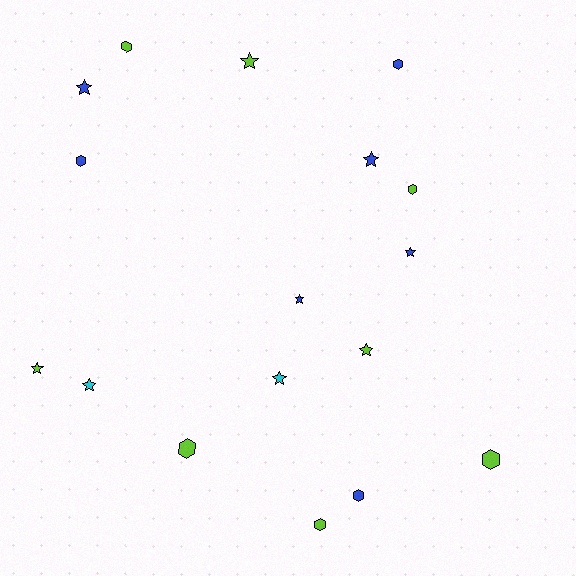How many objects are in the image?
There are 17 objects.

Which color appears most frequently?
Lime, with 8 objects.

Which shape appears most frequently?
Star, with 9 objects.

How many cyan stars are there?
There are 2 cyan stars.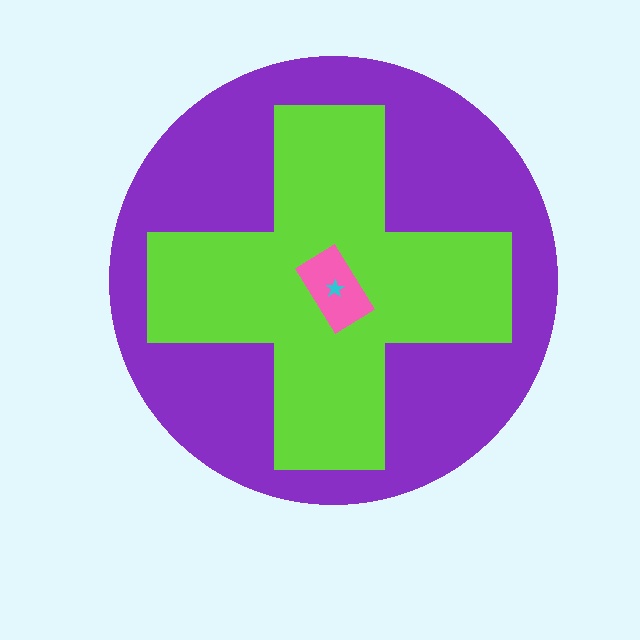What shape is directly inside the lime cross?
The pink rectangle.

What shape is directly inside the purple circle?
The lime cross.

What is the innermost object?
The cyan star.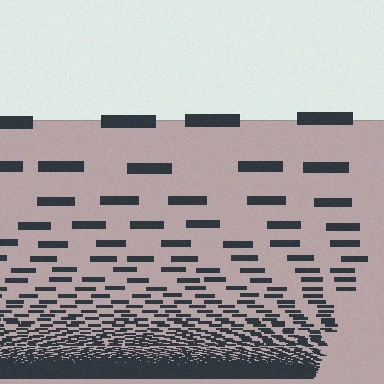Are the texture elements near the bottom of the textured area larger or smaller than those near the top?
Smaller. The gradient is inverted — elements near the bottom are smaller and denser.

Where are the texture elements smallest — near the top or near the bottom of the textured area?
Near the bottom.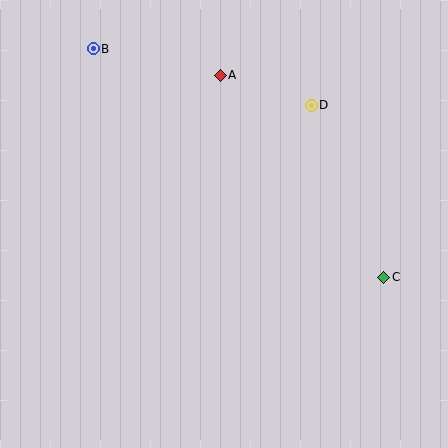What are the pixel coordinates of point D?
Point D is at (311, 105).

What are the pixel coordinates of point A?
Point A is at (220, 75).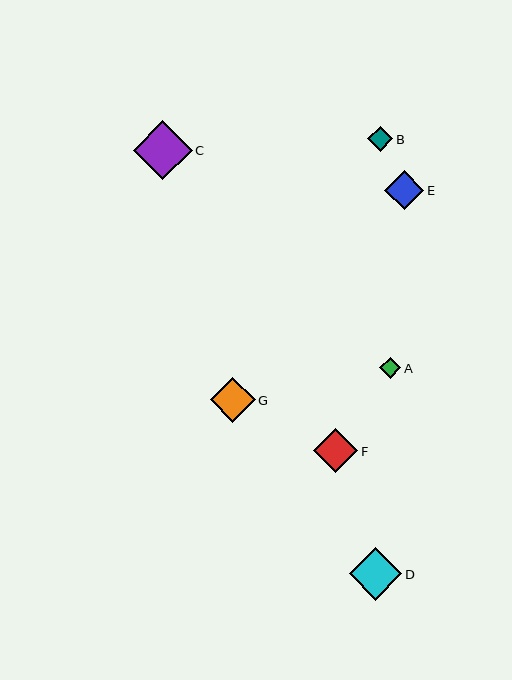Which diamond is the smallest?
Diamond A is the smallest with a size of approximately 21 pixels.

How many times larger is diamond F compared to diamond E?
Diamond F is approximately 1.1 times the size of diamond E.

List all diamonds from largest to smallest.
From largest to smallest: C, D, G, F, E, B, A.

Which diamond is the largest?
Diamond C is the largest with a size of approximately 59 pixels.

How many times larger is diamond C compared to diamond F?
Diamond C is approximately 1.3 times the size of diamond F.